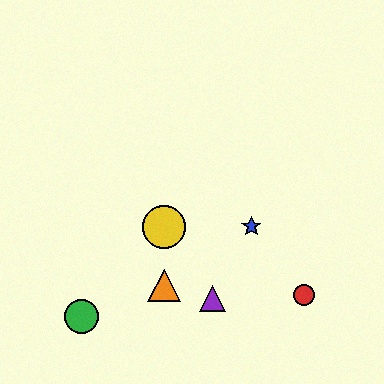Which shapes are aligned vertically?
The yellow circle, the orange triangle are aligned vertically.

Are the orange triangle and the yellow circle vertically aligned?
Yes, both are at x≈164.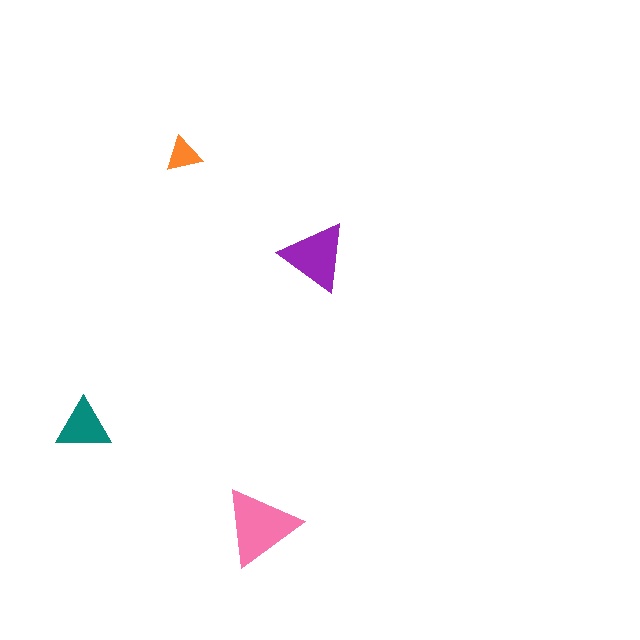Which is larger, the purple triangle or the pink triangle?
The pink one.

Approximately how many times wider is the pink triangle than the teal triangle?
About 1.5 times wider.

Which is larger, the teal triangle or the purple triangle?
The purple one.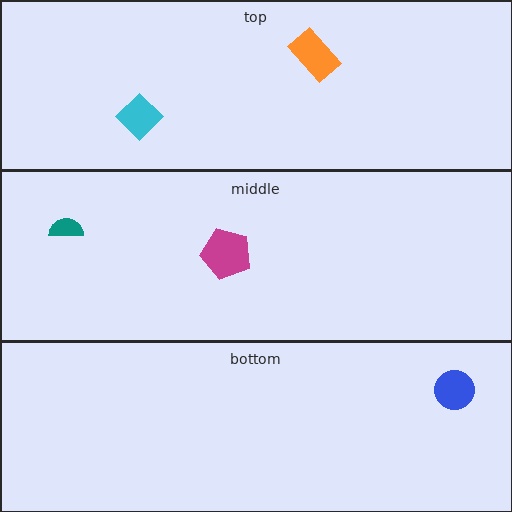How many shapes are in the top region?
2.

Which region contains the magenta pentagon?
The middle region.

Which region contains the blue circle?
The bottom region.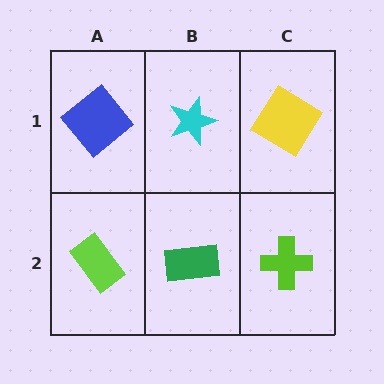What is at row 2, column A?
A lime rectangle.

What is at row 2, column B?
A green rectangle.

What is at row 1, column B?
A cyan star.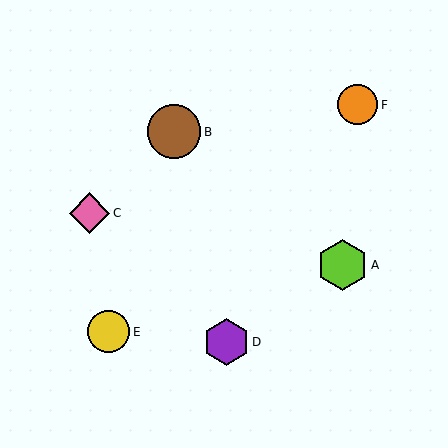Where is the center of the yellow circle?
The center of the yellow circle is at (109, 332).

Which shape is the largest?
The brown circle (labeled B) is the largest.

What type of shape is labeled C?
Shape C is a pink diamond.